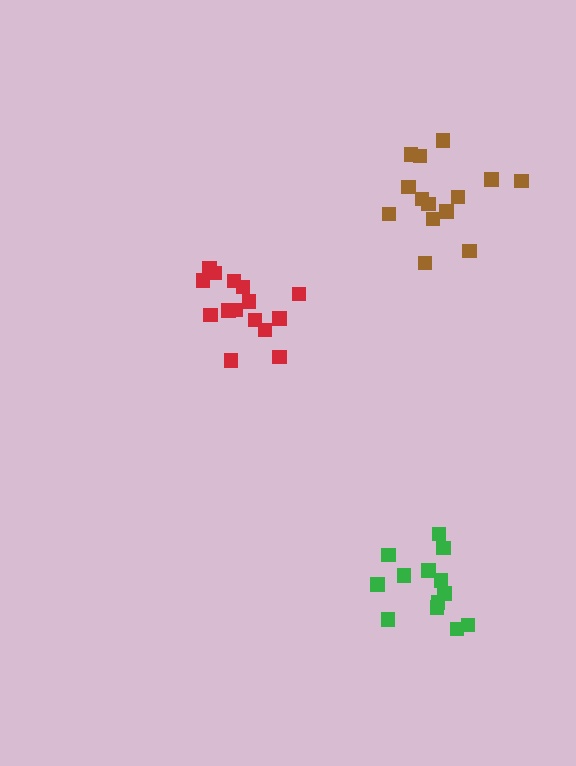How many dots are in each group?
Group 1: 13 dots, Group 2: 14 dots, Group 3: 15 dots (42 total).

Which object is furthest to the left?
The red cluster is leftmost.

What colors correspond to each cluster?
The clusters are colored: green, brown, red.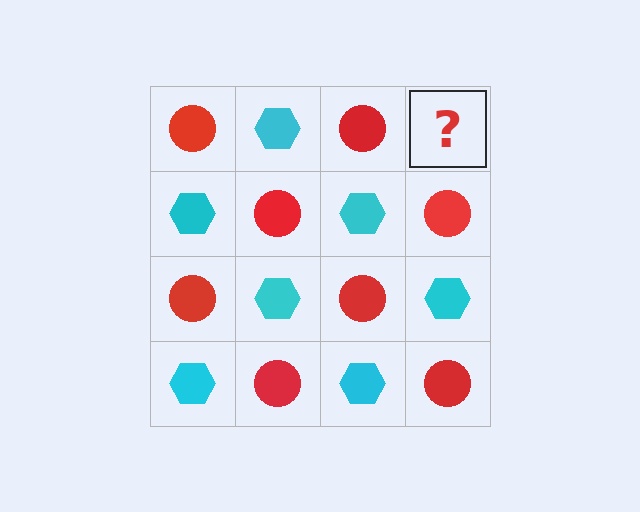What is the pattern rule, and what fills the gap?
The rule is that it alternates red circle and cyan hexagon in a checkerboard pattern. The gap should be filled with a cyan hexagon.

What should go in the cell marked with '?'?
The missing cell should contain a cyan hexagon.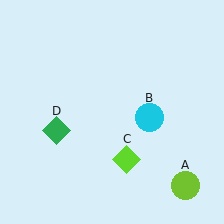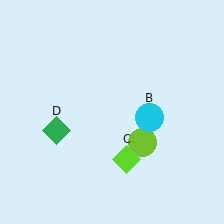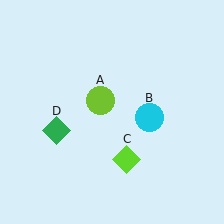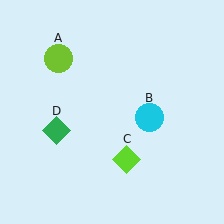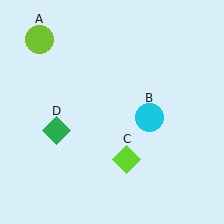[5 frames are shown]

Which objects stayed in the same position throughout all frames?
Cyan circle (object B) and lime diamond (object C) and green diamond (object D) remained stationary.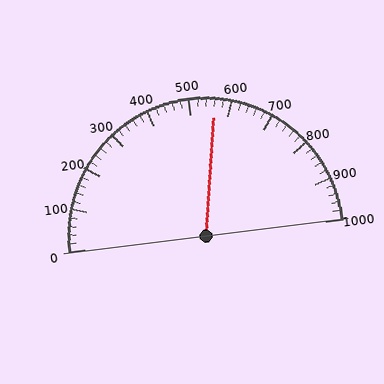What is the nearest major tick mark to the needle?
The nearest major tick mark is 600.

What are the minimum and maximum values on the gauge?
The gauge ranges from 0 to 1000.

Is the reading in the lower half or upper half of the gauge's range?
The reading is in the upper half of the range (0 to 1000).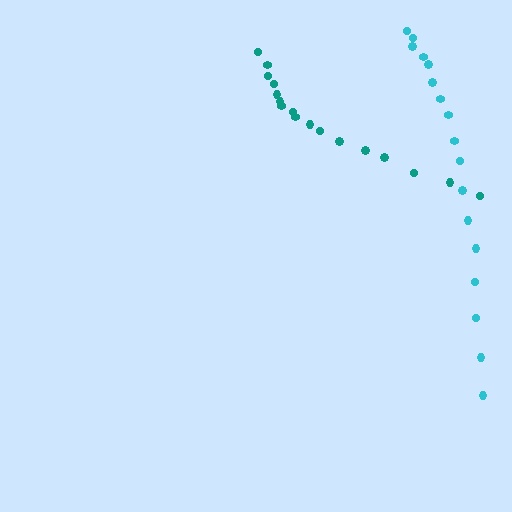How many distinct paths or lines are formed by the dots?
There are 2 distinct paths.